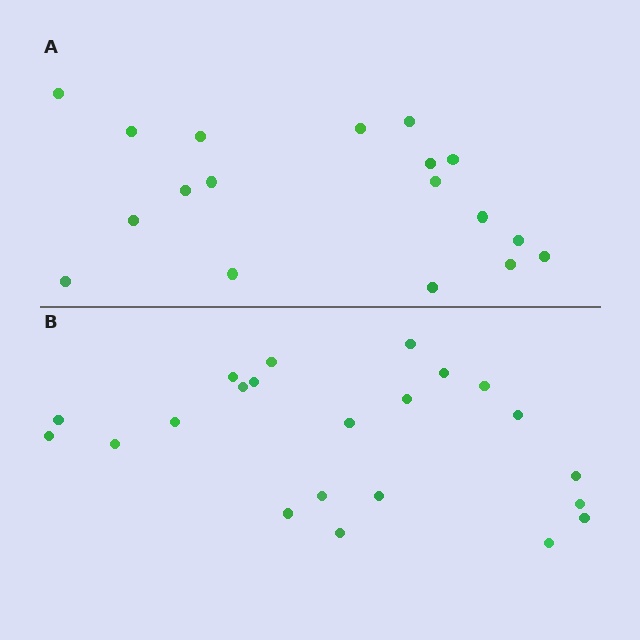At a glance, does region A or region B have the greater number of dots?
Region B (the bottom region) has more dots.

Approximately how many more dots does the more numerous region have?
Region B has about 4 more dots than region A.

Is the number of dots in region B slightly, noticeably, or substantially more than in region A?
Region B has only slightly more — the two regions are fairly close. The ratio is roughly 1.2 to 1.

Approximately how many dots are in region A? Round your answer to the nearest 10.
About 20 dots. (The exact count is 18, which rounds to 20.)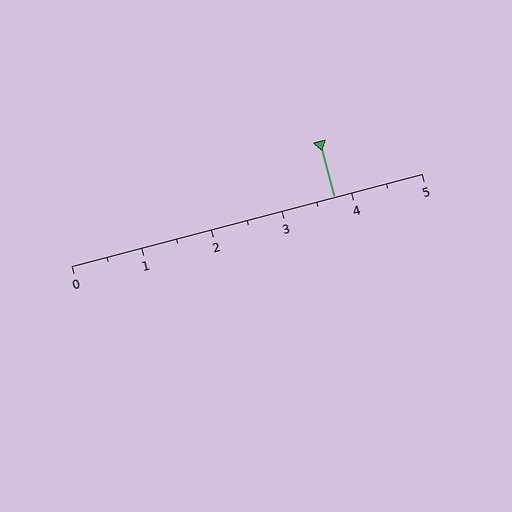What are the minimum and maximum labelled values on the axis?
The axis runs from 0 to 5.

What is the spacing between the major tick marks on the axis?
The major ticks are spaced 1 apart.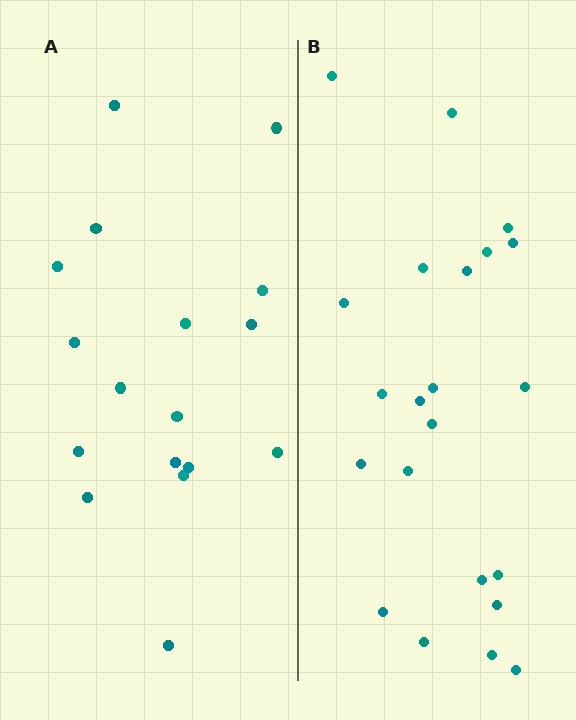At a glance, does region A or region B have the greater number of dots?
Region B (the right region) has more dots.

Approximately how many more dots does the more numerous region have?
Region B has about 5 more dots than region A.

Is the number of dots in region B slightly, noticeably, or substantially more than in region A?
Region B has noticeably more, but not dramatically so. The ratio is roughly 1.3 to 1.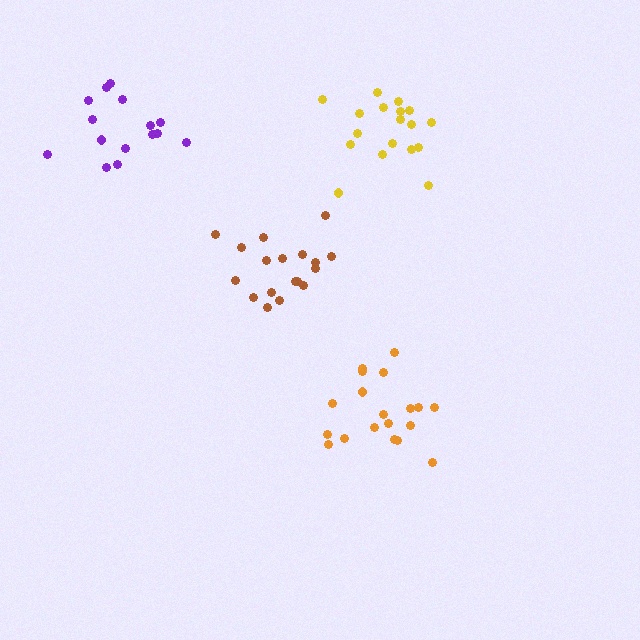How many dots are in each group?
Group 1: 18 dots, Group 2: 19 dots, Group 3: 15 dots, Group 4: 18 dots (70 total).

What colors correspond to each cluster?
The clusters are colored: yellow, orange, purple, brown.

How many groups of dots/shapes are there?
There are 4 groups.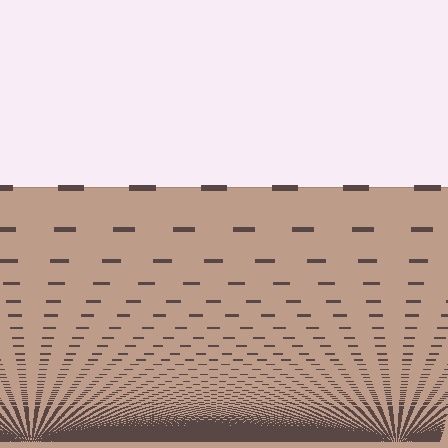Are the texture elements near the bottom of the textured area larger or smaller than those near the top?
Smaller. The gradient is inverted — elements near the bottom are smaller and denser.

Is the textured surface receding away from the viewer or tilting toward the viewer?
The surface appears to tilt toward the viewer. Texture elements get larger and sparser toward the top.